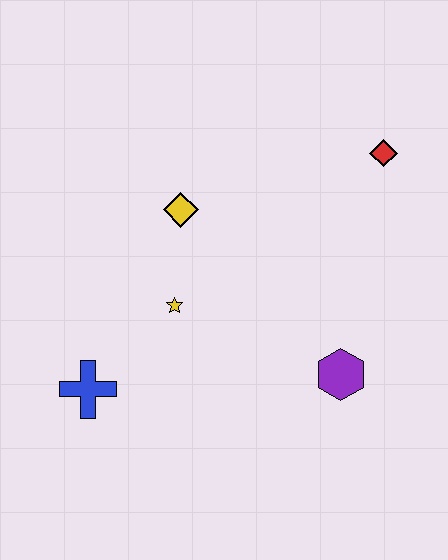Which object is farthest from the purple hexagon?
The blue cross is farthest from the purple hexagon.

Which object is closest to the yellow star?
The yellow diamond is closest to the yellow star.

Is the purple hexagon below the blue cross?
No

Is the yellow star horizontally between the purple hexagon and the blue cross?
Yes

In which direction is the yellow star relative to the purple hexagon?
The yellow star is to the left of the purple hexagon.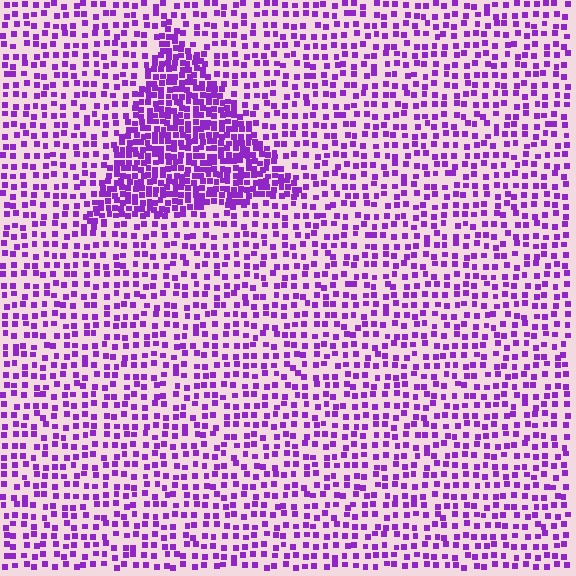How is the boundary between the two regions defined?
The boundary is defined by a change in element density (approximately 2.3x ratio). All elements are the same color, size, and shape.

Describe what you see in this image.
The image contains small purple elements arranged at two different densities. A triangle-shaped region is visible where the elements are more densely packed than the surrounding area.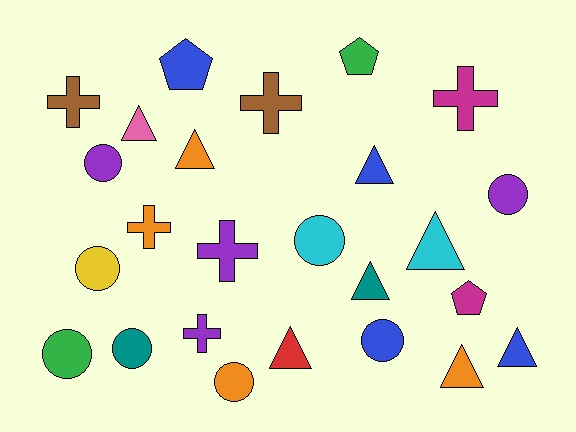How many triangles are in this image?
There are 8 triangles.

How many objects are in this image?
There are 25 objects.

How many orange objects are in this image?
There are 4 orange objects.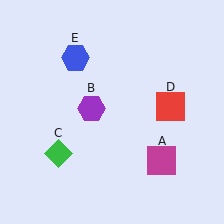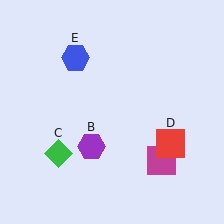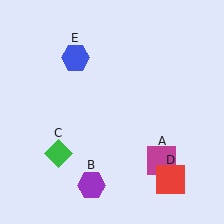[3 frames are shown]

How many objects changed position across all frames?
2 objects changed position: purple hexagon (object B), red square (object D).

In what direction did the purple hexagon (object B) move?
The purple hexagon (object B) moved down.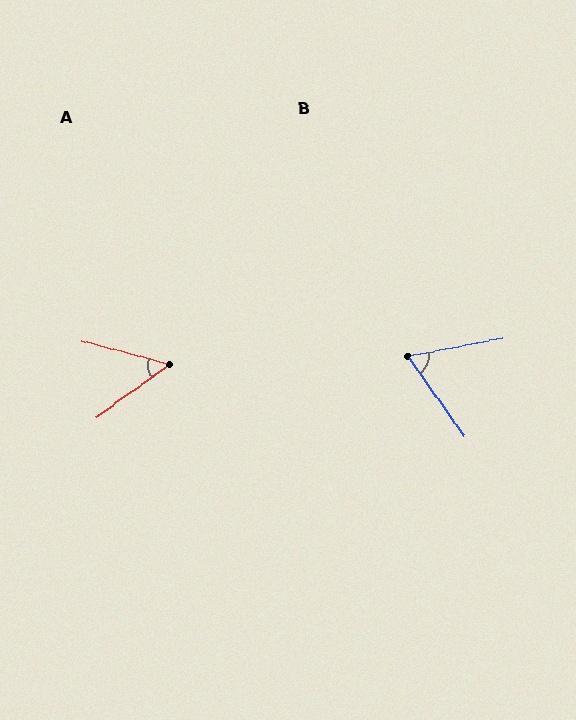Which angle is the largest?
B, at approximately 65 degrees.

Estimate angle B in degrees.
Approximately 65 degrees.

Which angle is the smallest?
A, at approximately 51 degrees.